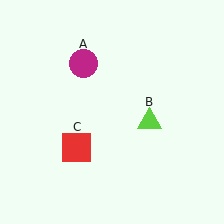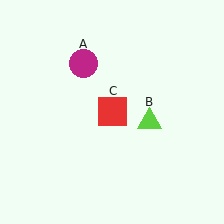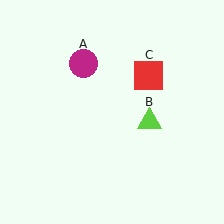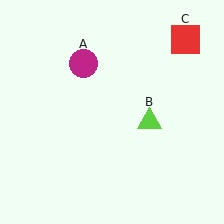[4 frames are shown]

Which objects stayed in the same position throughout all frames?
Magenta circle (object A) and lime triangle (object B) remained stationary.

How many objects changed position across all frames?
1 object changed position: red square (object C).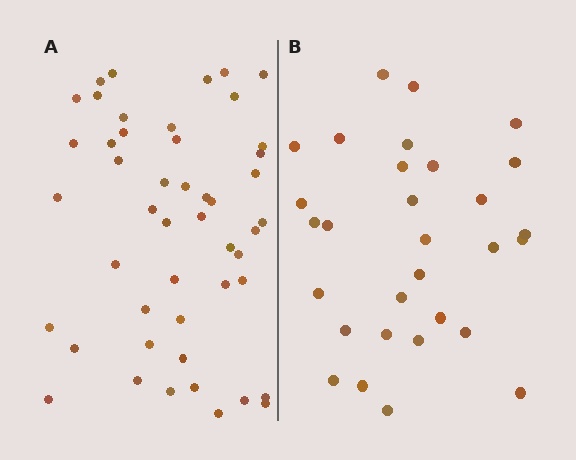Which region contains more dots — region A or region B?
Region A (the left region) has more dots.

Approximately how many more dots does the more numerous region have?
Region A has approximately 20 more dots than region B.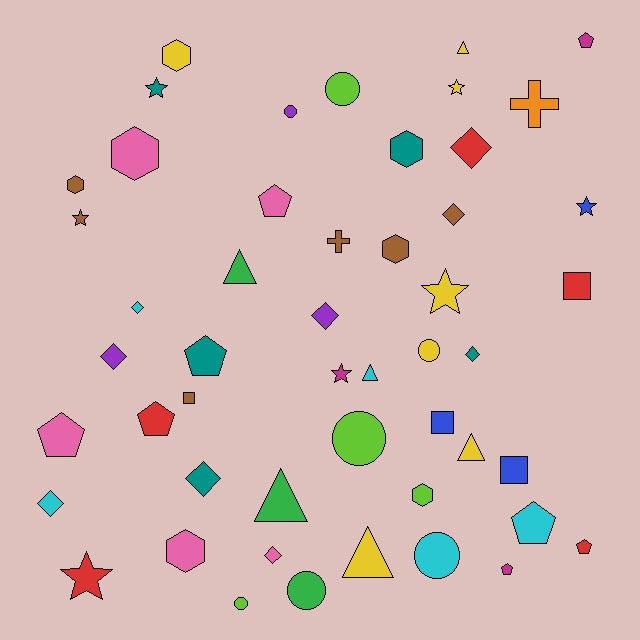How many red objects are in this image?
There are 5 red objects.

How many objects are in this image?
There are 50 objects.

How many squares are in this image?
There are 4 squares.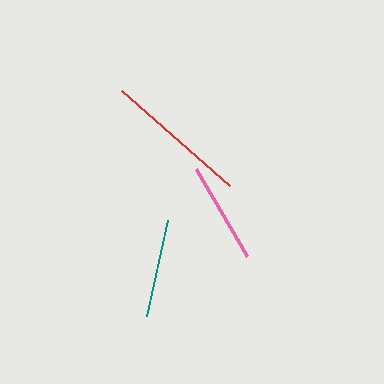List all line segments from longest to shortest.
From longest to shortest: red, pink, teal.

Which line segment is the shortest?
The teal line is the shortest at approximately 98 pixels.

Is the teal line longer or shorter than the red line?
The red line is longer than the teal line.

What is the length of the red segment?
The red segment is approximately 144 pixels long.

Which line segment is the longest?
The red line is the longest at approximately 144 pixels.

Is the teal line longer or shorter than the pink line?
The pink line is longer than the teal line.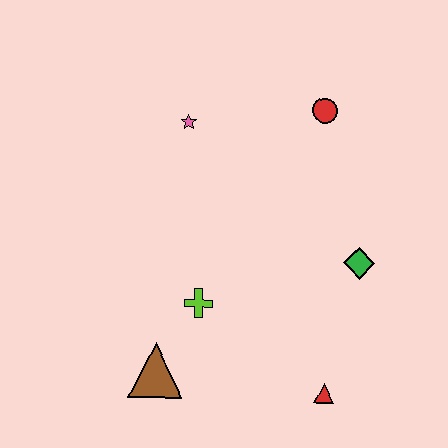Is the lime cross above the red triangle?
Yes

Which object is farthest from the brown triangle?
The red circle is farthest from the brown triangle.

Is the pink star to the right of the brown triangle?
Yes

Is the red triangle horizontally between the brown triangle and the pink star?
No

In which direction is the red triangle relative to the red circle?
The red triangle is below the red circle.